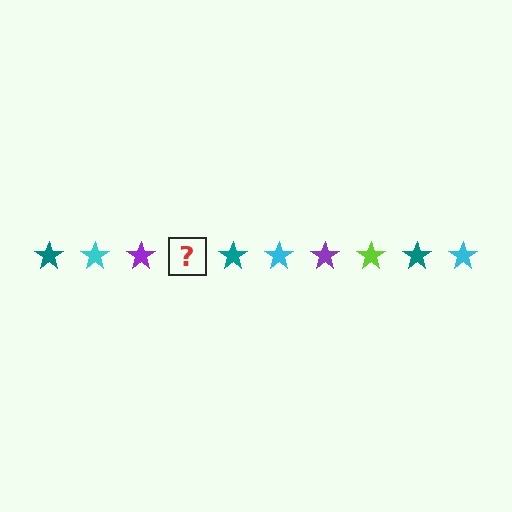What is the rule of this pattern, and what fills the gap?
The rule is that the pattern cycles through teal, cyan, purple, lime stars. The gap should be filled with a lime star.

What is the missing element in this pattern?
The missing element is a lime star.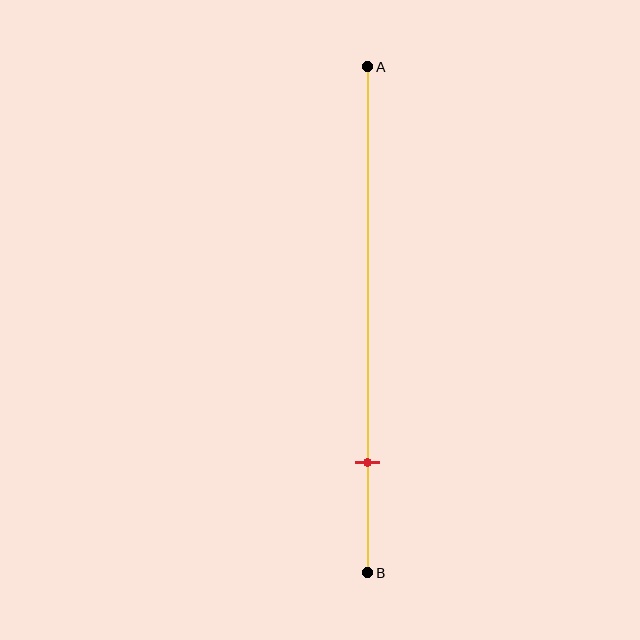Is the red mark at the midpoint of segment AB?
No, the mark is at about 80% from A, not at the 50% midpoint.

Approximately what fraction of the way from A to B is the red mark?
The red mark is approximately 80% of the way from A to B.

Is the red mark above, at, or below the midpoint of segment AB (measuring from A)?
The red mark is below the midpoint of segment AB.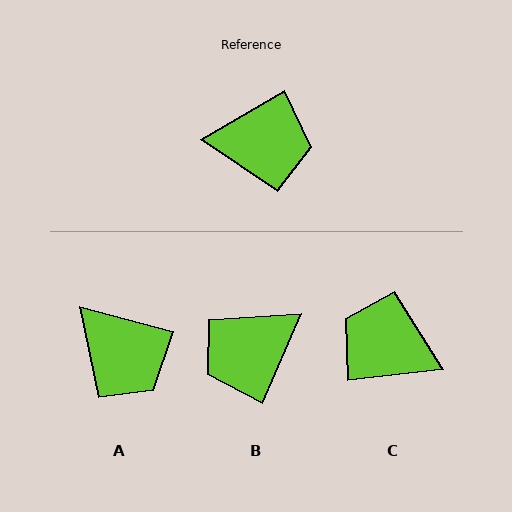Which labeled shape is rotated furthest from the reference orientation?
C, about 156 degrees away.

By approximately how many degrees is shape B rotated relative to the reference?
Approximately 143 degrees clockwise.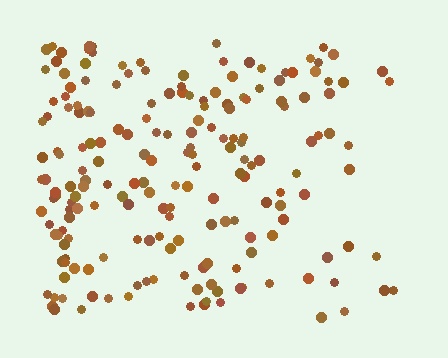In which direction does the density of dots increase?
From right to left, with the left side densest.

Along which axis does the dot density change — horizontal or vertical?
Horizontal.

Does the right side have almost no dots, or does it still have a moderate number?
Still a moderate number, just noticeably fewer than the left.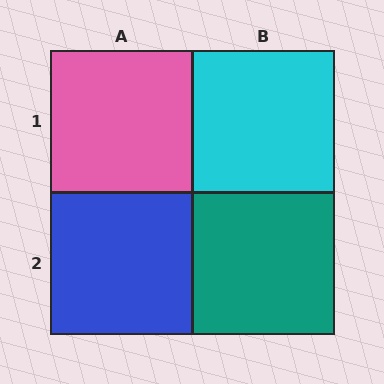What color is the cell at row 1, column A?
Pink.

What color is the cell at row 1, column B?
Cyan.